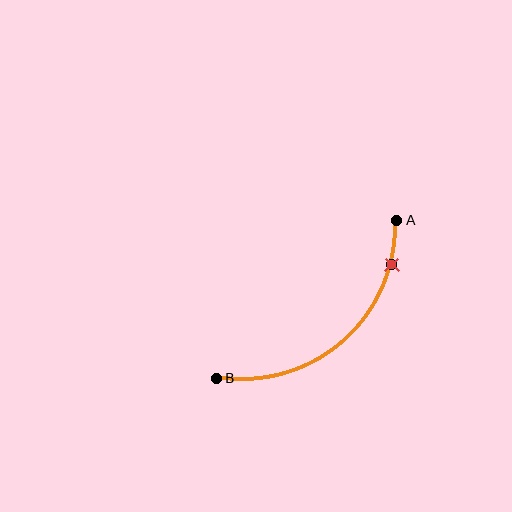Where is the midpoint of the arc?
The arc midpoint is the point on the curve farthest from the straight line joining A and B. It sits below and to the right of that line.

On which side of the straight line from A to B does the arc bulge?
The arc bulges below and to the right of the straight line connecting A and B.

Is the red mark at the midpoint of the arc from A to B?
No. The red mark lies on the arc but is closer to endpoint A. The arc midpoint would be at the point on the curve equidistant along the arc from both A and B.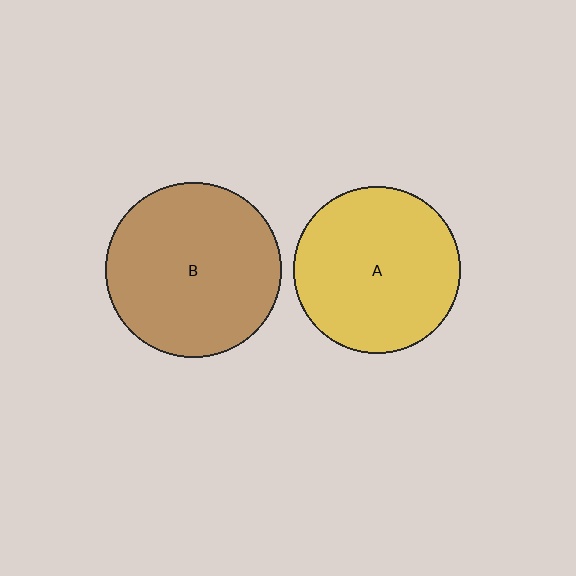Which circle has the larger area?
Circle B (brown).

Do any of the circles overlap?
No, none of the circles overlap.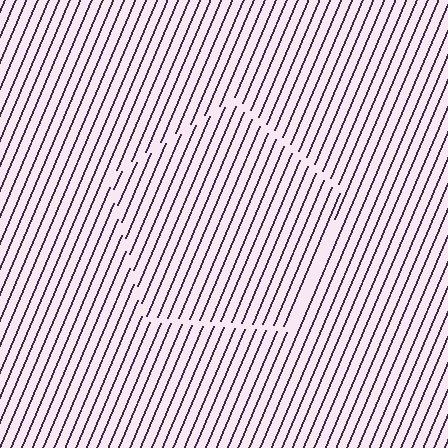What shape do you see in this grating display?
An illusory pentagon. The interior of the shape contains the same grating, shifted by half a period — the contour is defined by the phase discontinuity where line-ends from the inner and outer gratings abut.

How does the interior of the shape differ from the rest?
The interior of the shape contains the same grating, shifted by half a period — the contour is defined by the phase discontinuity where line-ends from the inner and outer gratings abut.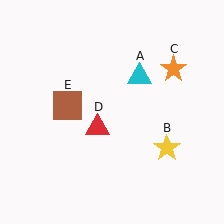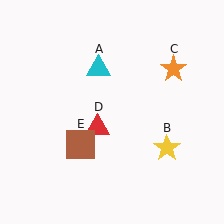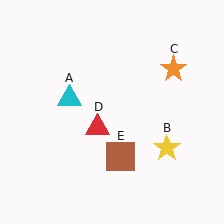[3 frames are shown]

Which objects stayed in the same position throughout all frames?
Yellow star (object B) and orange star (object C) and red triangle (object D) remained stationary.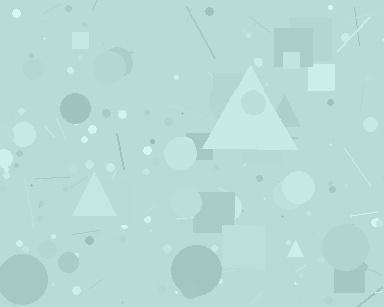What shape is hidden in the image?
A triangle is hidden in the image.